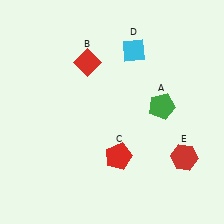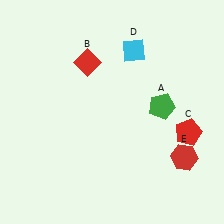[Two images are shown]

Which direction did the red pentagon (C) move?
The red pentagon (C) moved right.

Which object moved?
The red pentagon (C) moved right.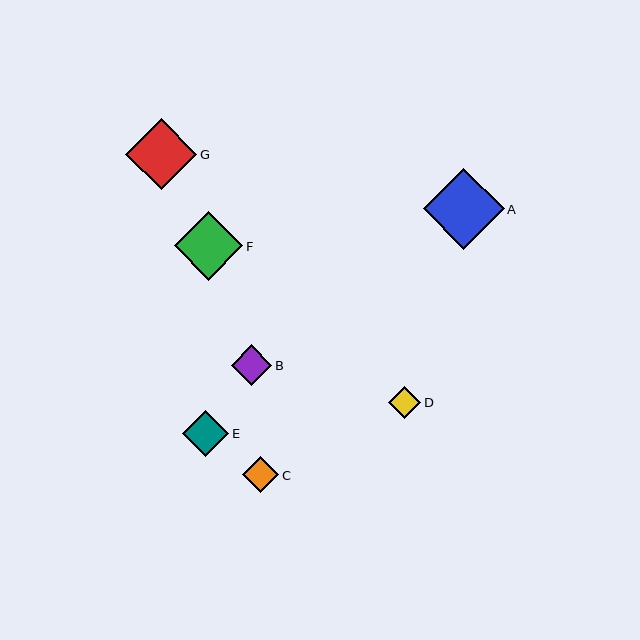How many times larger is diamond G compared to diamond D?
Diamond G is approximately 2.2 times the size of diamond D.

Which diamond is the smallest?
Diamond D is the smallest with a size of approximately 32 pixels.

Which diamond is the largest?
Diamond A is the largest with a size of approximately 81 pixels.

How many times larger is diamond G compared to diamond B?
Diamond G is approximately 1.8 times the size of diamond B.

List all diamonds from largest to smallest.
From largest to smallest: A, G, F, E, B, C, D.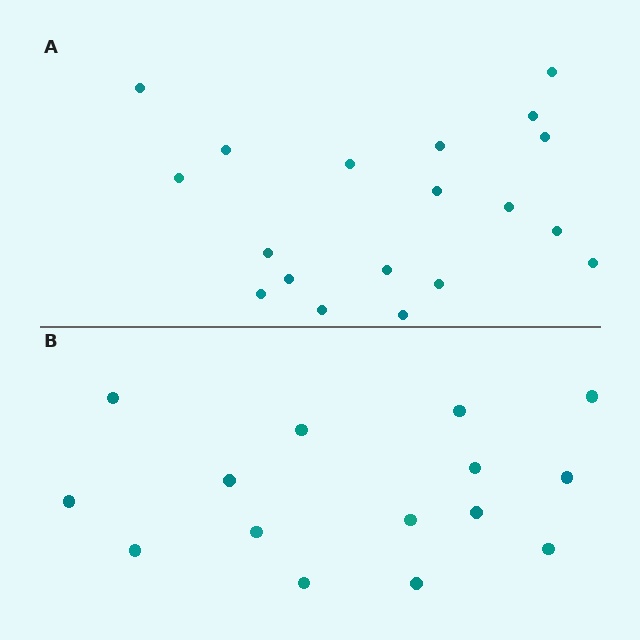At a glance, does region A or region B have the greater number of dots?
Region A (the top region) has more dots.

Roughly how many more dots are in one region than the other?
Region A has about 4 more dots than region B.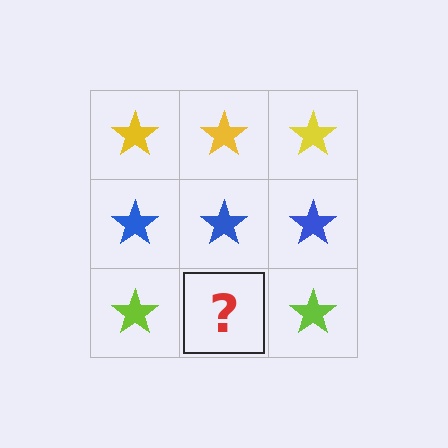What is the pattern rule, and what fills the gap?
The rule is that each row has a consistent color. The gap should be filled with a lime star.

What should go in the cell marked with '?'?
The missing cell should contain a lime star.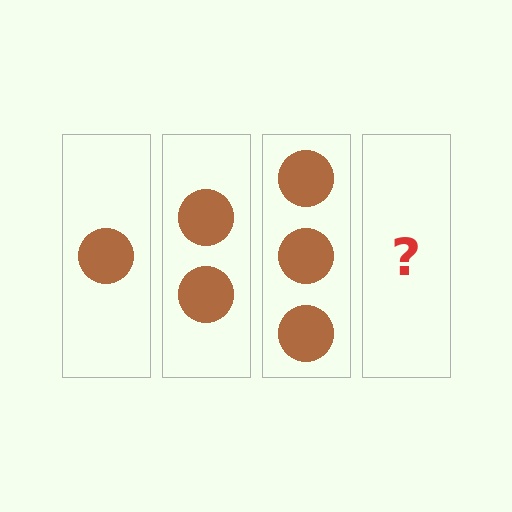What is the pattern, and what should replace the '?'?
The pattern is that each step adds one more circle. The '?' should be 4 circles.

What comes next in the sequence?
The next element should be 4 circles.